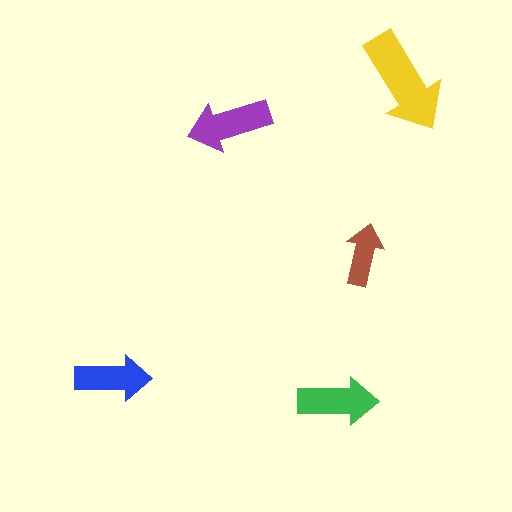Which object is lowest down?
The green arrow is bottommost.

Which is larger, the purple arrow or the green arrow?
The purple one.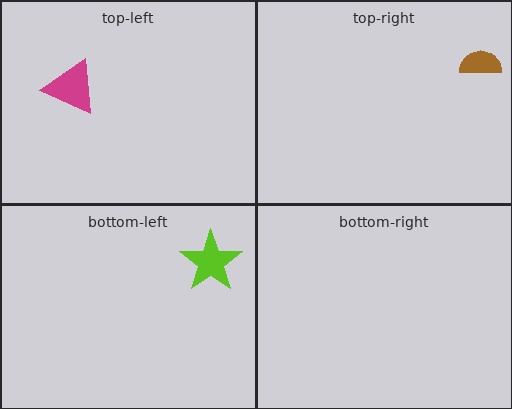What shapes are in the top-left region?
The magenta triangle.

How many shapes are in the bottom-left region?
1.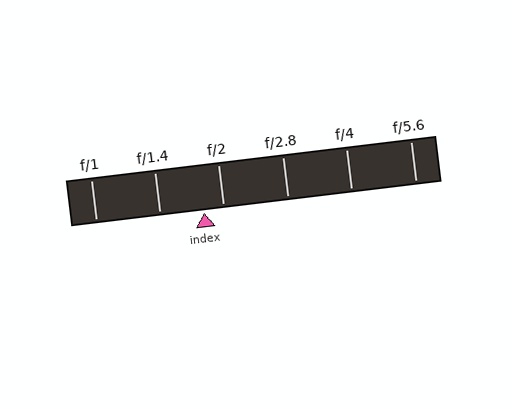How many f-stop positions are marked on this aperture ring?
There are 6 f-stop positions marked.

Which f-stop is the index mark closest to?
The index mark is closest to f/2.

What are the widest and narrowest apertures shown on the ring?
The widest aperture shown is f/1 and the narrowest is f/5.6.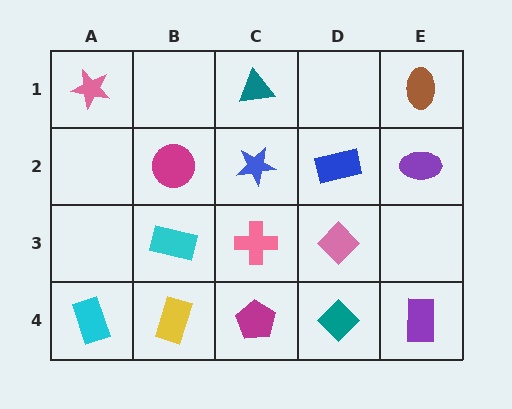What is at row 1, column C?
A teal triangle.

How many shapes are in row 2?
4 shapes.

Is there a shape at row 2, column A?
No, that cell is empty.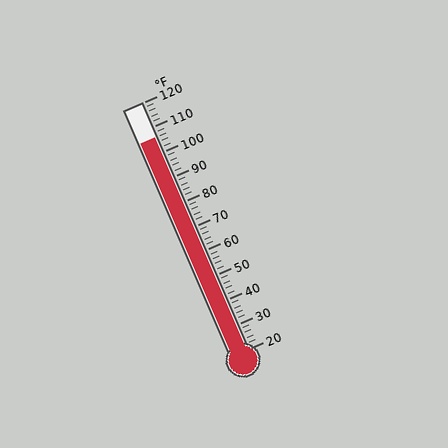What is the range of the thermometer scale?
The thermometer scale ranges from 20°F to 120°F.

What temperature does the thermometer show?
The thermometer shows approximately 106°F.